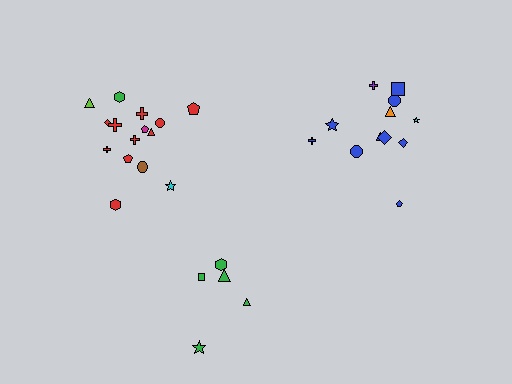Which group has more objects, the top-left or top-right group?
The top-left group.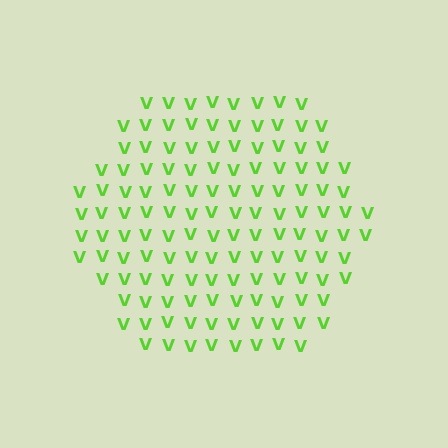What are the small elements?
The small elements are letter V's.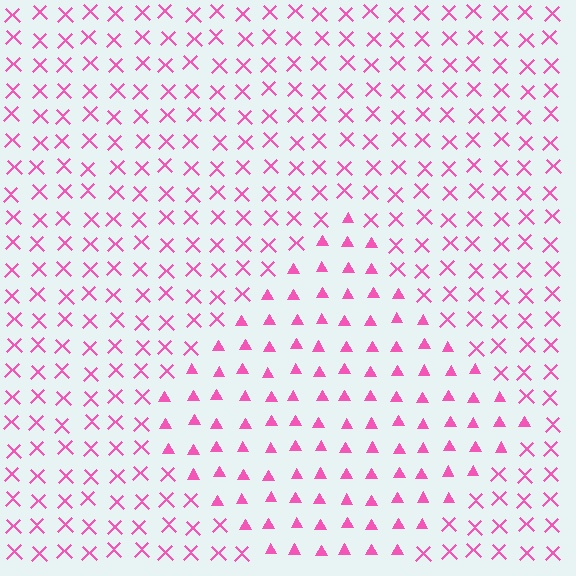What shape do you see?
I see a diamond.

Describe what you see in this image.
The image is filled with small pink elements arranged in a uniform grid. A diamond-shaped region contains triangles, while the surrounding area contains X marks. The boundary is defined purely by the change in element shape.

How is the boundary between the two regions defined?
The boundary is defined by a change in element shape: triangles inside vs. X marks outside. All elements share the same color and spacing.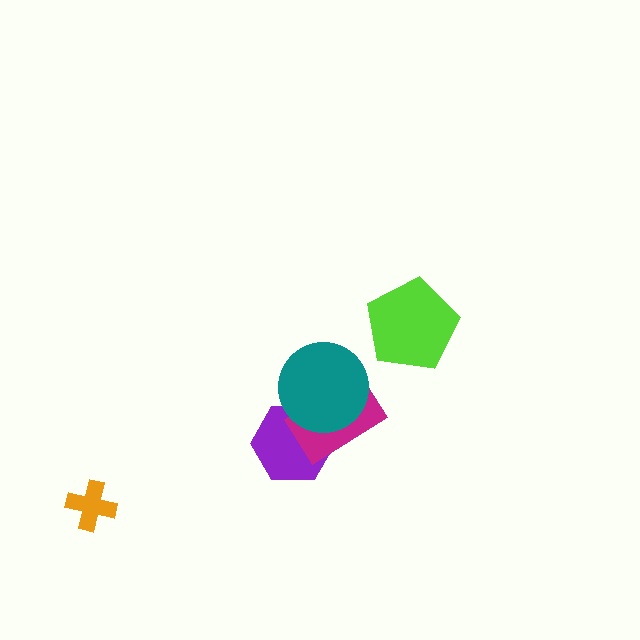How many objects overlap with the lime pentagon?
0 objects overlap with the lime pentagon.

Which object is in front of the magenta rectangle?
The teal circle is in front of the magenta rectangle.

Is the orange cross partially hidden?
No, no other shape covers it.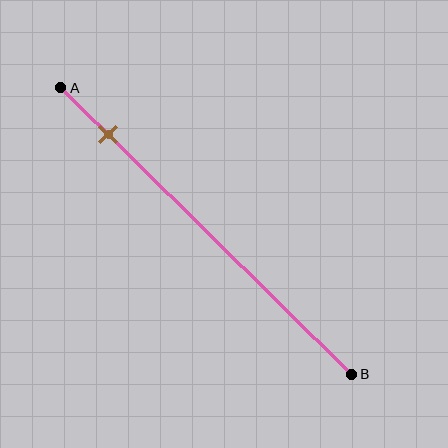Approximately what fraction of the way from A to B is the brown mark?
The brown mark is approximately 15% of the way from A to B.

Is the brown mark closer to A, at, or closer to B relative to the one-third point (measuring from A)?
The brown mark is closer to point A than the one-third point of segment AB.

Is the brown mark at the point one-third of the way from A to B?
No, the mark is at about 15% from A, not at the 33% one-third point.